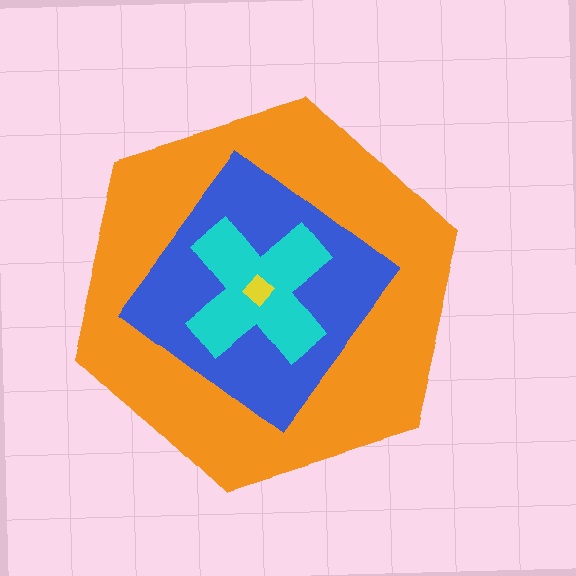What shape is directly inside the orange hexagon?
The blue diamond.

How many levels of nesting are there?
4.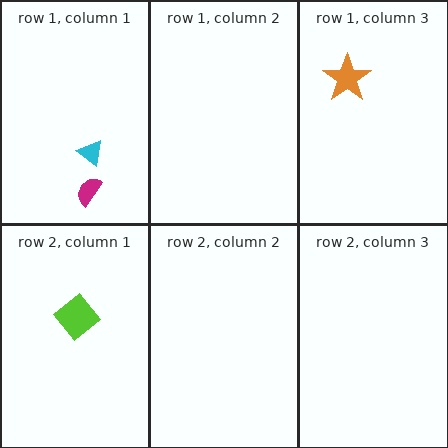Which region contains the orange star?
The row 1, column 3 region.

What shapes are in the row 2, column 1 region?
The lime diamond.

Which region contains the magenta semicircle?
The row 1, column 1 region.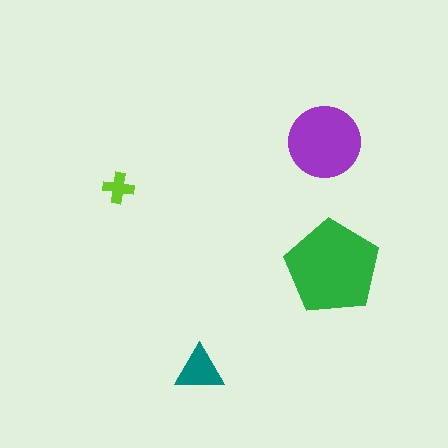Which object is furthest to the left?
The lime cross is leftmost.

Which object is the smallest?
The lime cross.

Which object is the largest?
The green pentagon.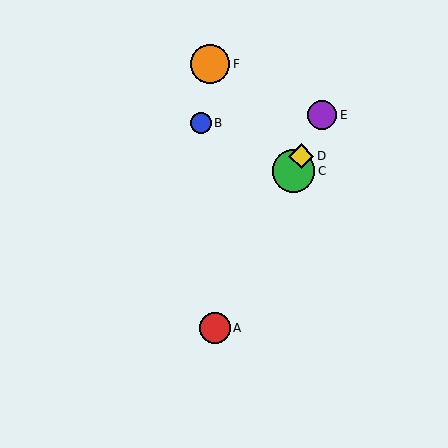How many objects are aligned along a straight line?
4 objects (A, C, D, E) are aligned along a straight line.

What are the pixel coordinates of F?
Object F is at (210, 64).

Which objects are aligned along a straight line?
Objects A, C, D, E are aligned along a straight line.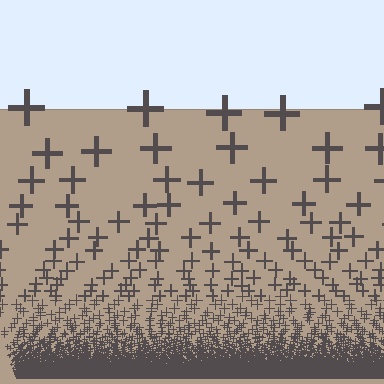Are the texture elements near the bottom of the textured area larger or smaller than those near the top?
Smaller. The gradient is inverted — elements near the bottom are smaller and denser.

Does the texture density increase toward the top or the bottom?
Density increases toward the bottom.